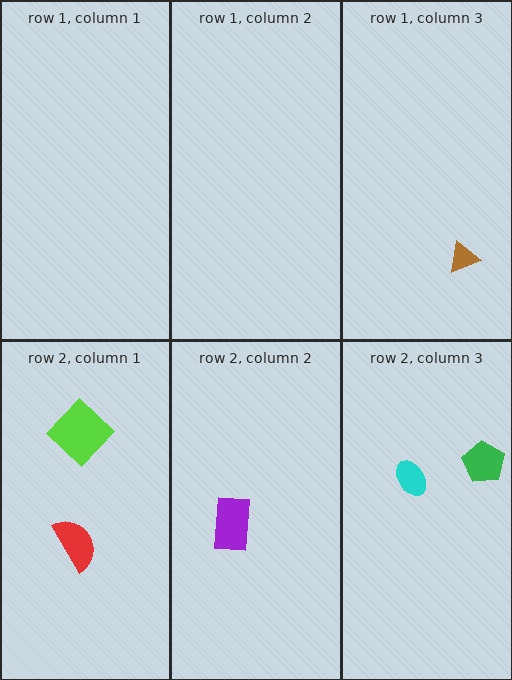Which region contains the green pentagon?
The row 2, column 3 region.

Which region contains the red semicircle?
The row 2, column 1 region.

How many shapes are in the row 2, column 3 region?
2.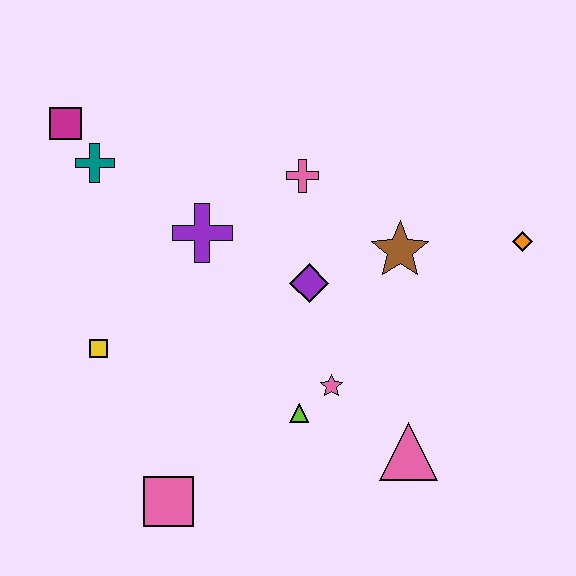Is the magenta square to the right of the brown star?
No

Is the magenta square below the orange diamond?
No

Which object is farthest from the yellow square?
The orange diamond is farthest from the yellow square.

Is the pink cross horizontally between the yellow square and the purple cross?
No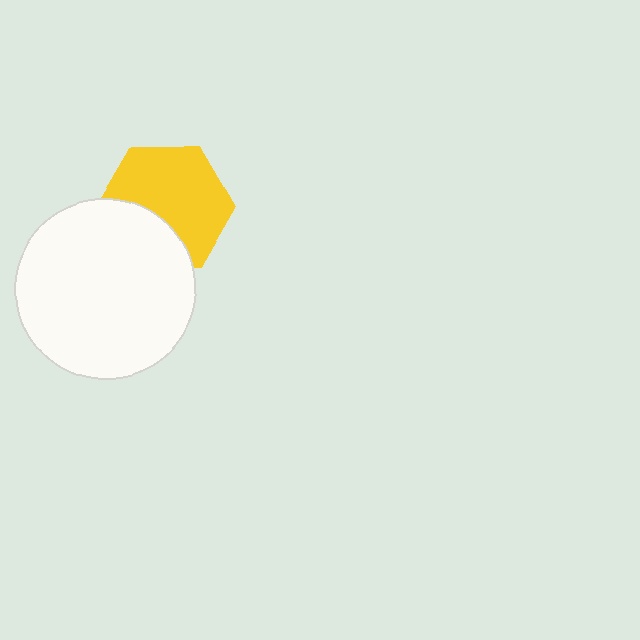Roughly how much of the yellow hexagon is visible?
Most of it is visible (roughly 67%).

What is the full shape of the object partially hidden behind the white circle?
The partially hidden object is a yellow hexagon.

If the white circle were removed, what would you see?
You would see the complete yellow hexagon.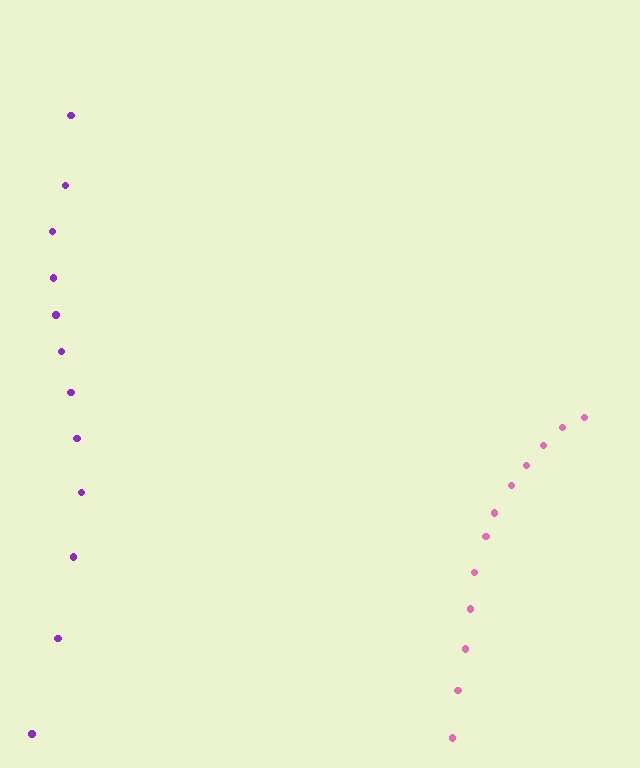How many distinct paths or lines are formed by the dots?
There are 2 distinct paths.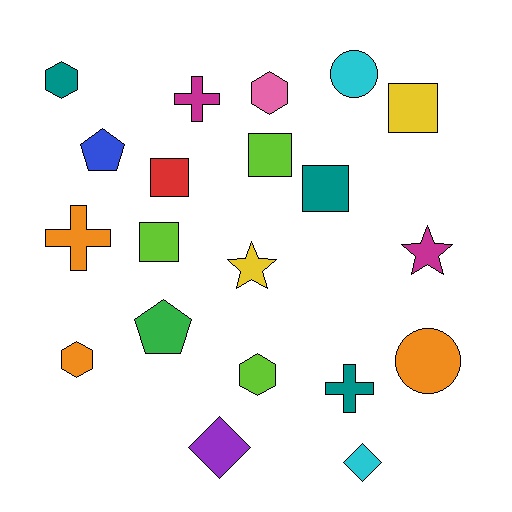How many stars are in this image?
There are 2 stars.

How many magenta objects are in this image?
There are 2 magenta objects.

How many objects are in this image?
There are 20 objects.